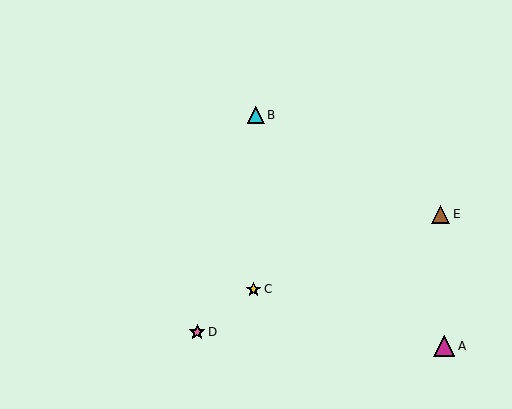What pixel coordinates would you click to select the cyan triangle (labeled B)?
Click at (256, 115) to select the cyan triangle B.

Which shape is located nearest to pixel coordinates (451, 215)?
The brown triangle (labeled E) at (441, 214) is nearest to that location.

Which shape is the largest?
The magenta triangle (labeled A) is the largest.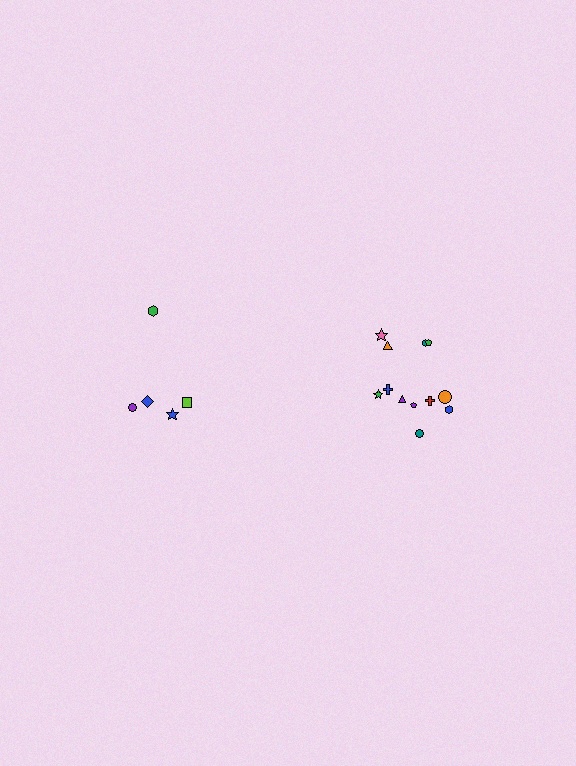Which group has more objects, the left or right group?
The right group.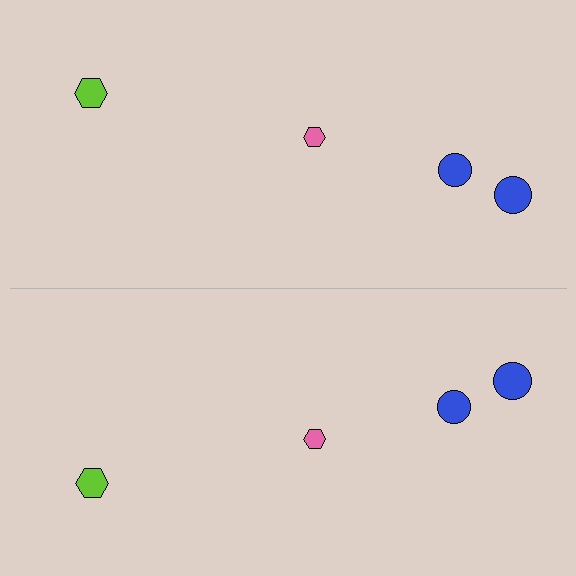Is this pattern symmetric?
Yes, this pattern has bilateral (reflection) symmetry.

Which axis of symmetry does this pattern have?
The pattern has a horizontal axis of symmetry running through the center of the image.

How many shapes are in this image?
There are 8 shapes in this image.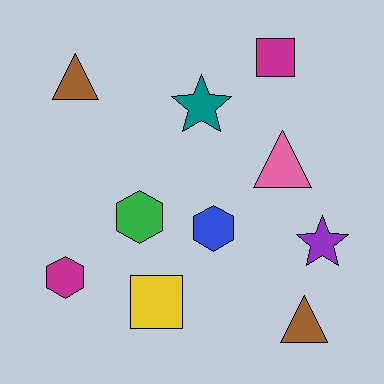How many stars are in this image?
There are 2 stars.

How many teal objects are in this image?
There is 1 teal object.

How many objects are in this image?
There are 10 objects.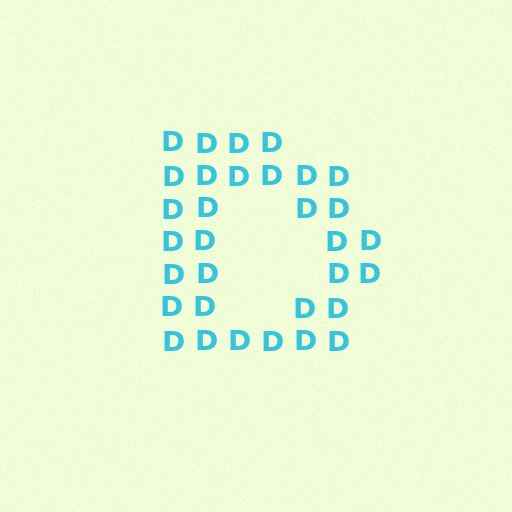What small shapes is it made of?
It is made of small letter D's.